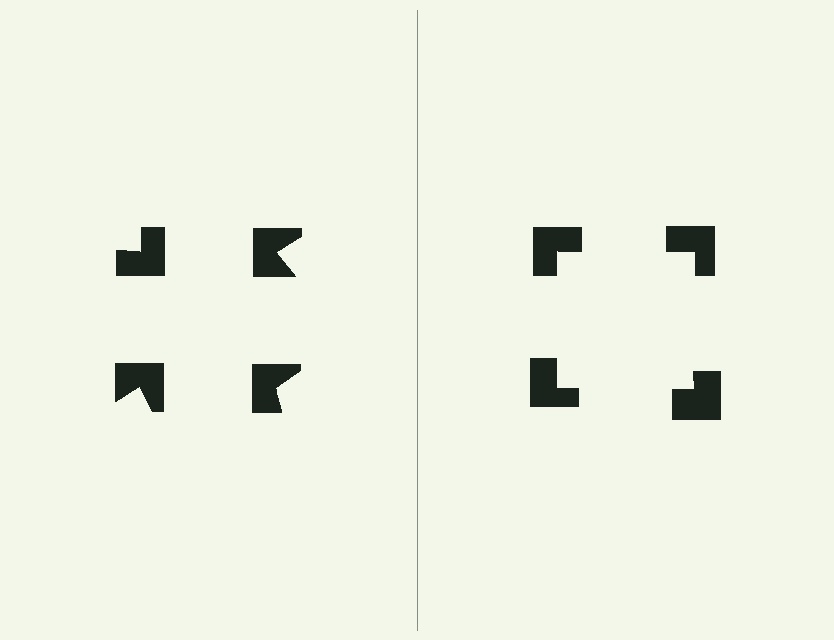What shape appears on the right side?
An illusory square.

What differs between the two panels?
The notched squares are positioned identically on both sides; only the wedge orientations differ. On the right they align to a square; on the left they are misaligned.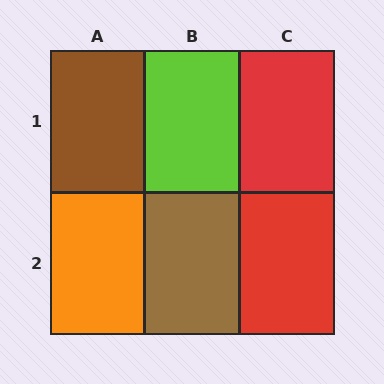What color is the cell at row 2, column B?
Brown.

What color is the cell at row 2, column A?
Orange.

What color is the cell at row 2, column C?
Red.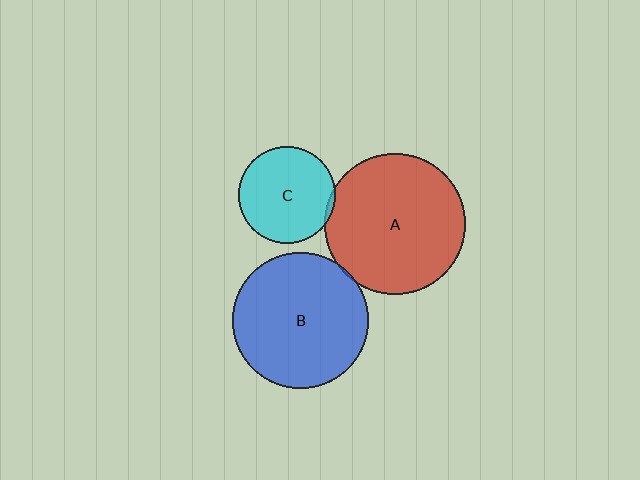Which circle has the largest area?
Circle A (red).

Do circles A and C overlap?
Yes.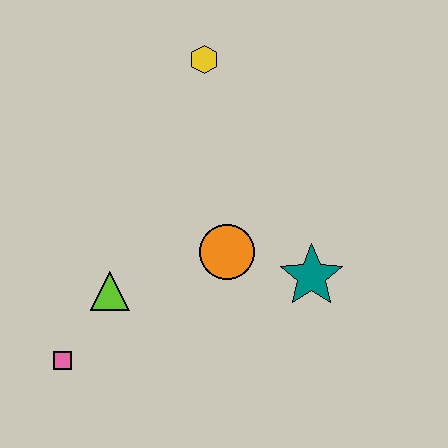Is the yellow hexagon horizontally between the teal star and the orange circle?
No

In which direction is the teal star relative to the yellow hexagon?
The teal star is below the yellow hexagon.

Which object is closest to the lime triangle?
The pink square is closest to the lime triangle.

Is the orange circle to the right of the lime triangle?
Yes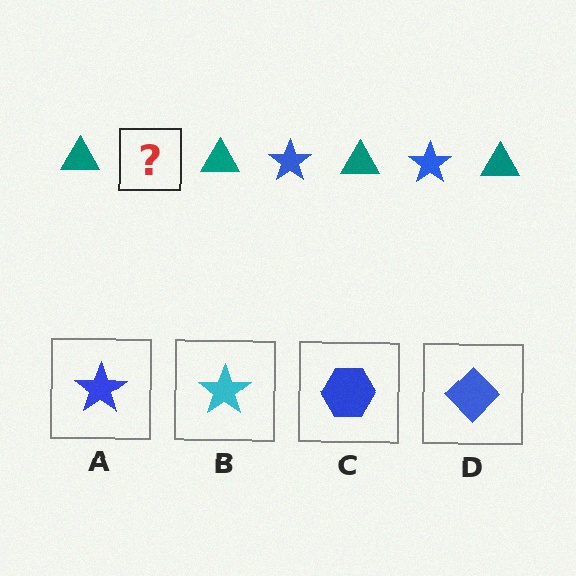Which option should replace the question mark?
Option A.